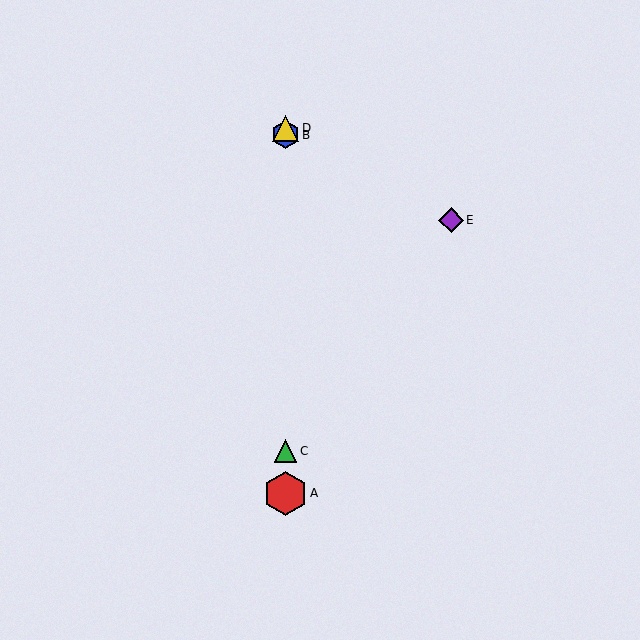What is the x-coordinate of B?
Object B is at x≈286.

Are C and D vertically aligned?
Yes, both are at x≈286.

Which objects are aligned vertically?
Objects A, B, C, D are aligned vertically.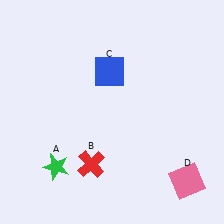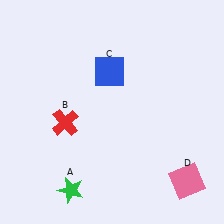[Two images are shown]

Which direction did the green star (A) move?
The green star (A) moved down.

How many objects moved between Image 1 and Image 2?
2 objects moved between the two images.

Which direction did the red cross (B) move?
The red cross (B) moved up.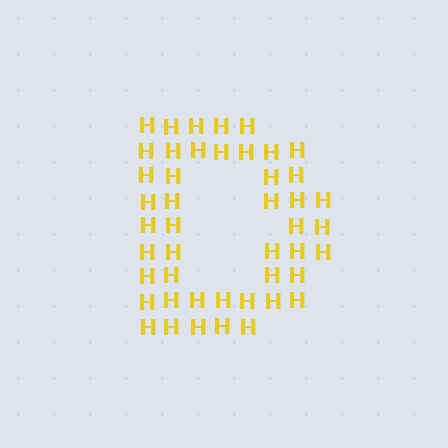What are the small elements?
The small elements are letter H's.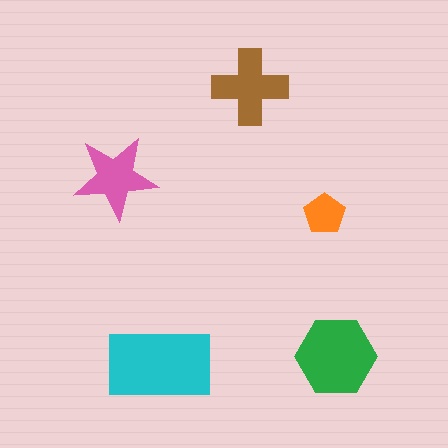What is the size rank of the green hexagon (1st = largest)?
2nd.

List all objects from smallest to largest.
The orange pentagon, the pink star, the brown cross, the green hexagon, the cyan rectangle.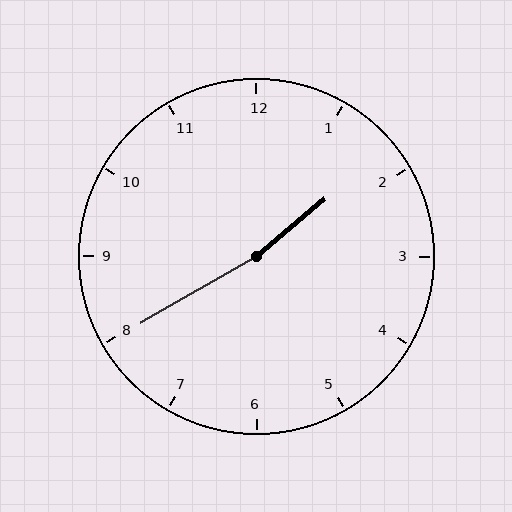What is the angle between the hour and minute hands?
Approximately 170 degrees.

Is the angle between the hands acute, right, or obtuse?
It is obtuse.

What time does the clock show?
1:40.